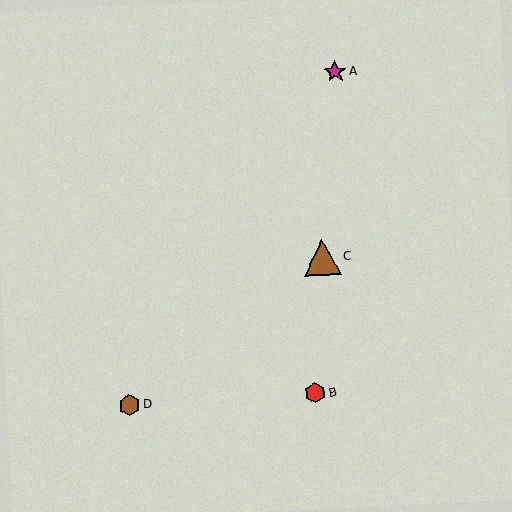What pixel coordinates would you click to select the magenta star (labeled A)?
Click at (335, 72) to select the magenta star A.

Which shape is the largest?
The brown triangle (labeled C) is the largest.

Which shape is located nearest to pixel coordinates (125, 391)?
The brown hexagon (labeled D) at (130, 405) is nearest to that location.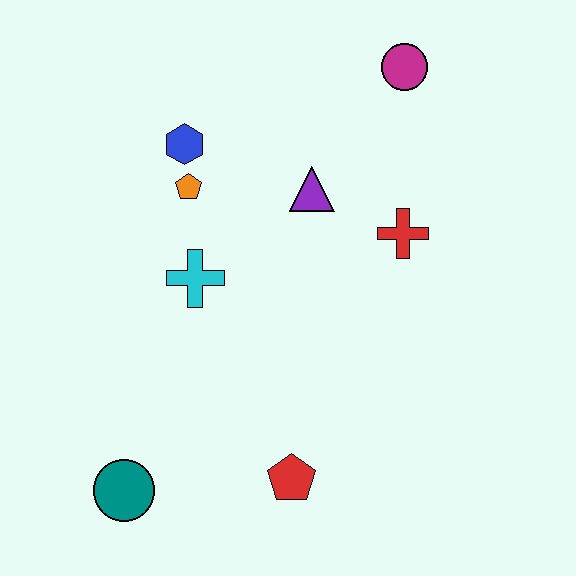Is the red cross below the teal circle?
No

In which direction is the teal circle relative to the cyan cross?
The teal circle is below the cyan cross.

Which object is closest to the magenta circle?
The purple triangle is closest to the magenta circle.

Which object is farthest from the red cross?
The teal circle is farthest from the red cross.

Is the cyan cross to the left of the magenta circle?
Yes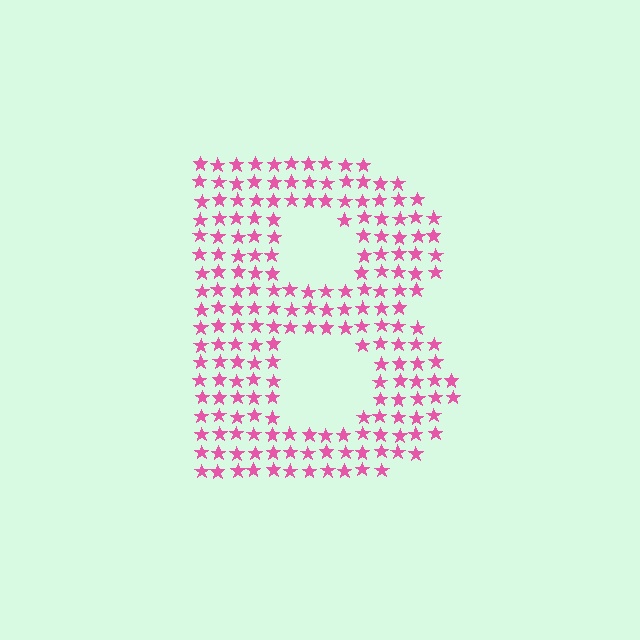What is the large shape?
The large shape is the letter B.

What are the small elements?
The small elements are stars.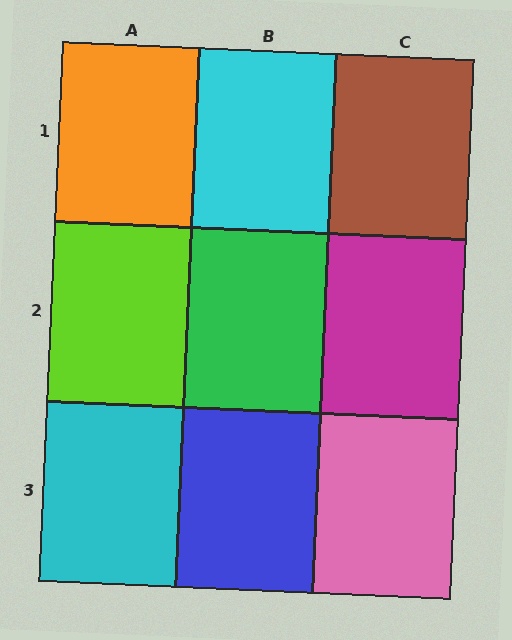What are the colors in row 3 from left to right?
Cyan, blue, pink.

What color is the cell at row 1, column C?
Brown.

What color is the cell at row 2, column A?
Lime.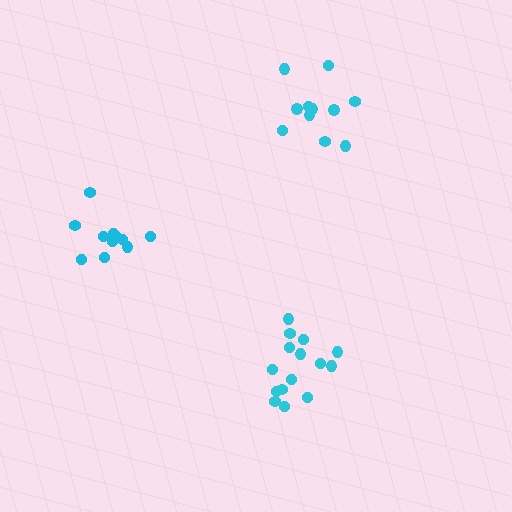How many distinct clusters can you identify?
There are 3 distinct clusters.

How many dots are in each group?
Group 1: 15 dots, Group 2: 11 dots, Group 3: 11 dots (37 total).